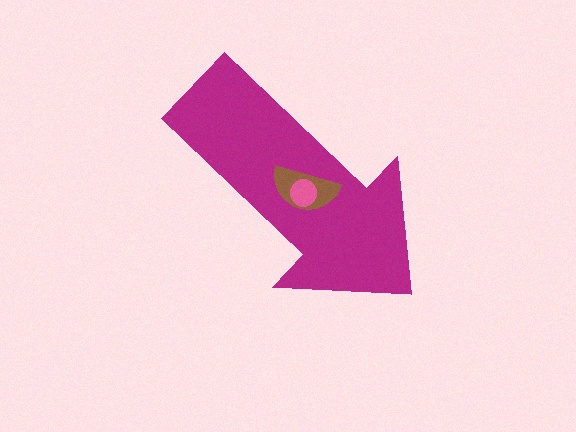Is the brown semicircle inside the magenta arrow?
Yes.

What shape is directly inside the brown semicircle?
The pink circle.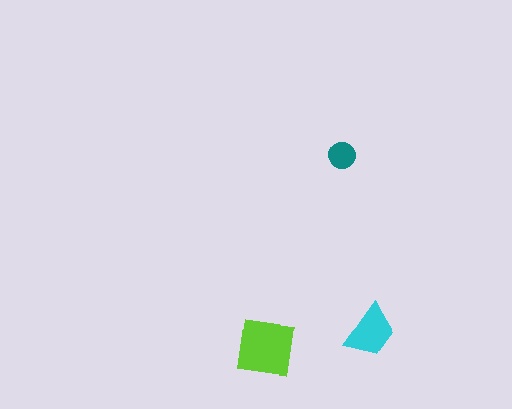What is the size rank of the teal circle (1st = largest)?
3rd.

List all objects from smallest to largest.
The teal circle, the cyan trapezoid, the lime square.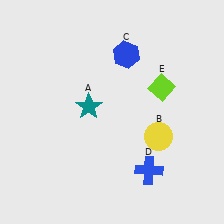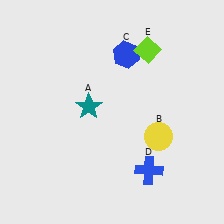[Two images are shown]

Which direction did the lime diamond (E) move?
The lime diamond (E) moved up.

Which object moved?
The lime diamond (E) moved up.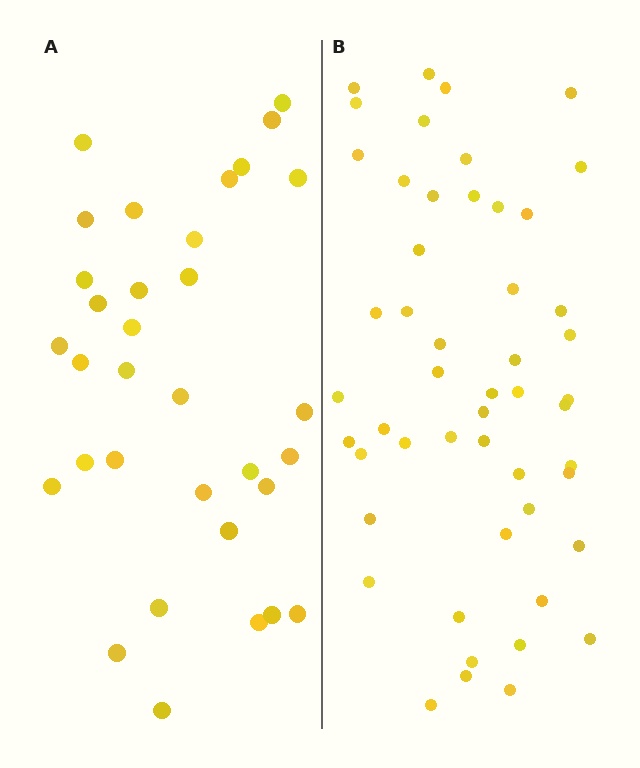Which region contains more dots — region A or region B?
Region B (the right region) has more dots.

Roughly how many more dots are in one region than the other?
Region B has approximately 20 more dots than region A.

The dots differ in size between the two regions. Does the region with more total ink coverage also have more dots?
No. Region A has more total ink coverage because its dots are larger, but region B actually contains more individual dots. Total area can be misleading — the number of items is what matters here.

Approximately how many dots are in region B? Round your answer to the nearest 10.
About 50 dots. (The exact count is 51, which rounds to 50.)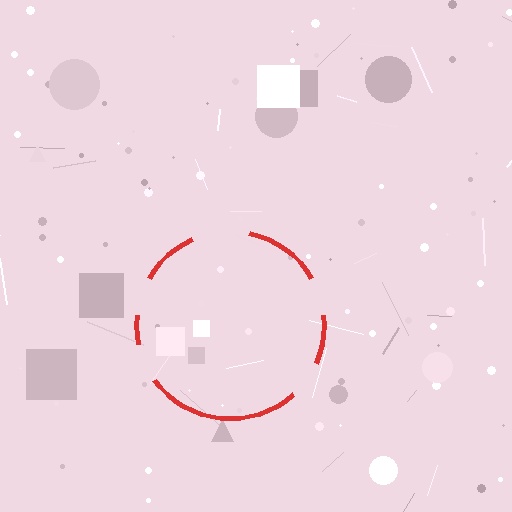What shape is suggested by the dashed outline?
The dashed outline suggests a circle.